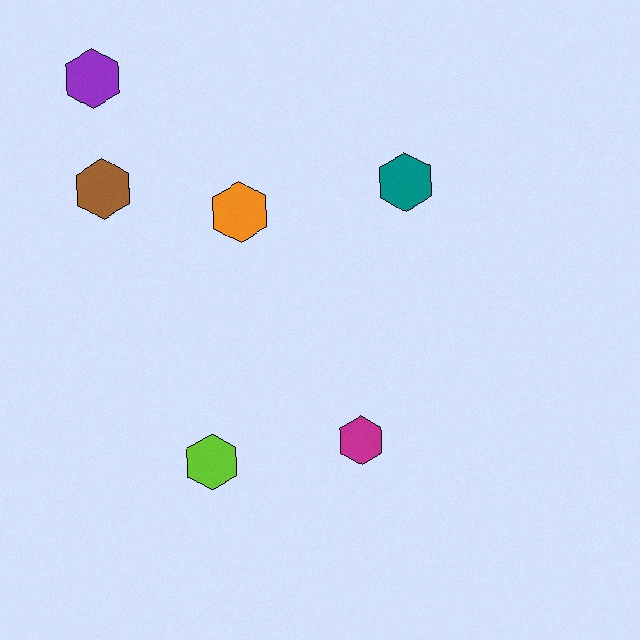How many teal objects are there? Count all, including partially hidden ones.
There is 1 teal object.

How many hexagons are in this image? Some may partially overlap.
There are 6 hexagons.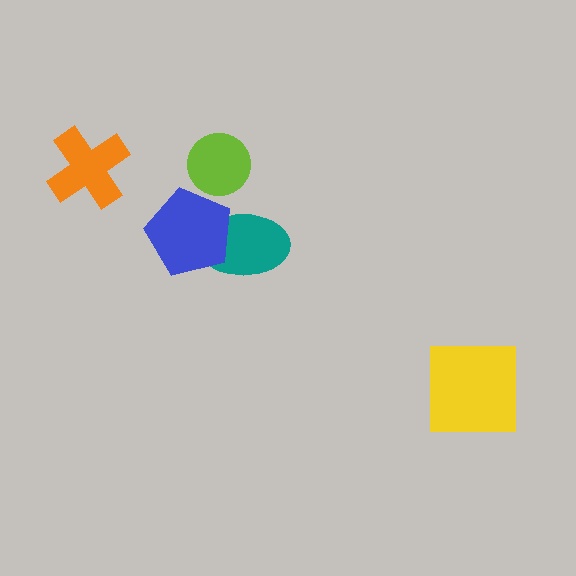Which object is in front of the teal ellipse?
The blue pentagon is in front of the teal ellipse.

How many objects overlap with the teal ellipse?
1 object overlaps with the teal ellipse.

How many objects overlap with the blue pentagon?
1 object overlaps with the blue pentagon.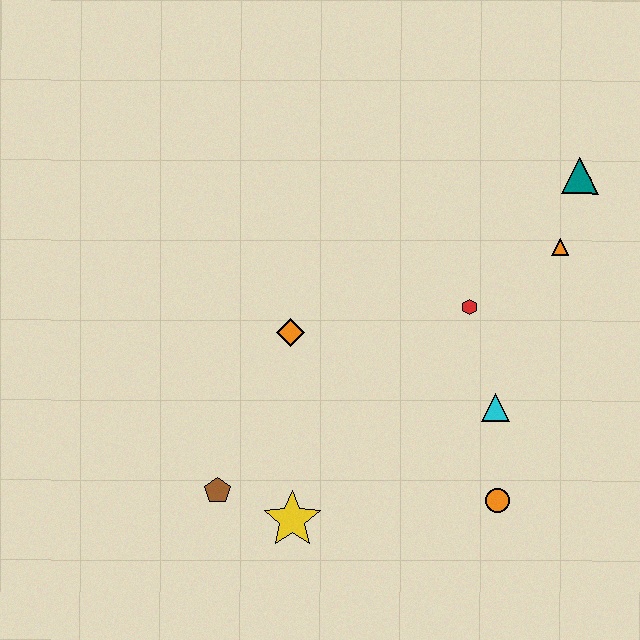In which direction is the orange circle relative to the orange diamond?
The orange circle is to the right of the orange diamond.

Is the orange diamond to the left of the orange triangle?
Yes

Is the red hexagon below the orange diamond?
No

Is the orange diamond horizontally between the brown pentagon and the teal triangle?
Yes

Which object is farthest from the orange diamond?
The teal triangle is farthest from the orange diamond.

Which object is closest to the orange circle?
The cyan triangle is closest to the orange circle.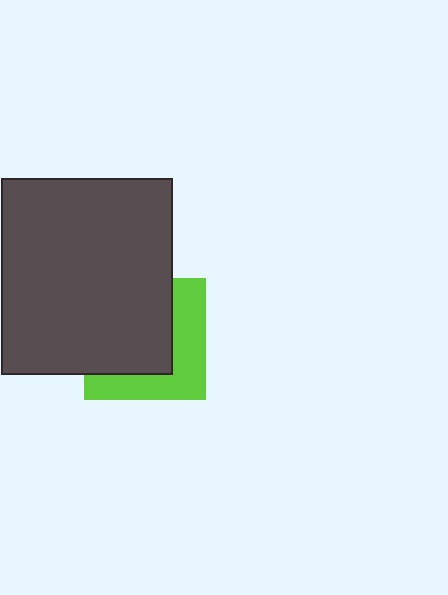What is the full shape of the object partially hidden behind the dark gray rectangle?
The partially hidden object is a lime square.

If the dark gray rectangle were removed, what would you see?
You would see the complete lime square.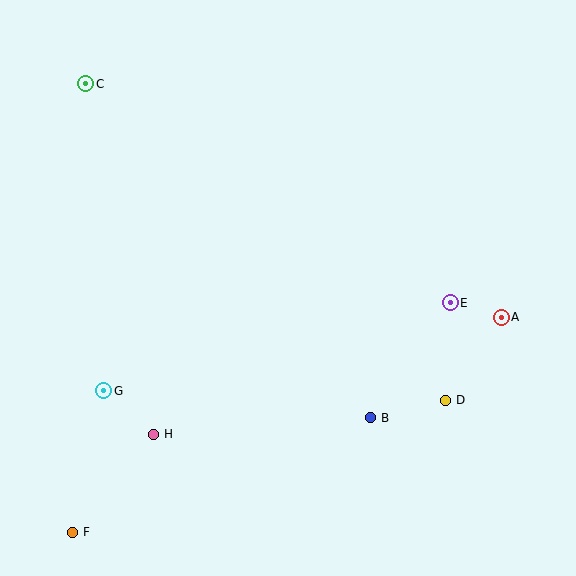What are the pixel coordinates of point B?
Point B is at (371, 418).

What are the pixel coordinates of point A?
Point A is at (501, 317).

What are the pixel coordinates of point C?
Point C is at (86, 84).